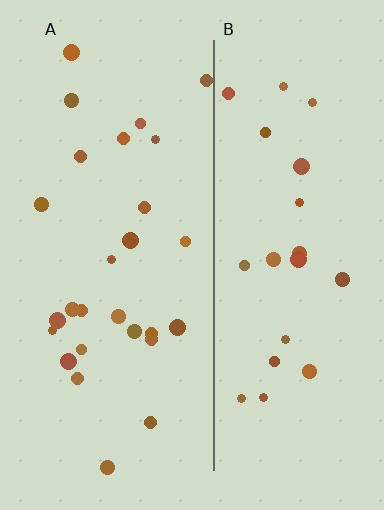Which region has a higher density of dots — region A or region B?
A (the left).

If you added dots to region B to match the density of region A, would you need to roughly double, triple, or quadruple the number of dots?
Approximately double.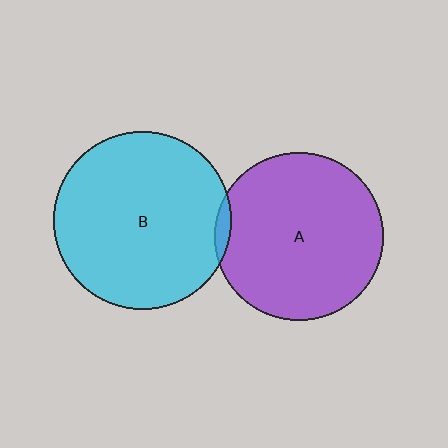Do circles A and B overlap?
Yes.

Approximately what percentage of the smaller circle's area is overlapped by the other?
Approximately 5%.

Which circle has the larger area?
Circle B (cyan).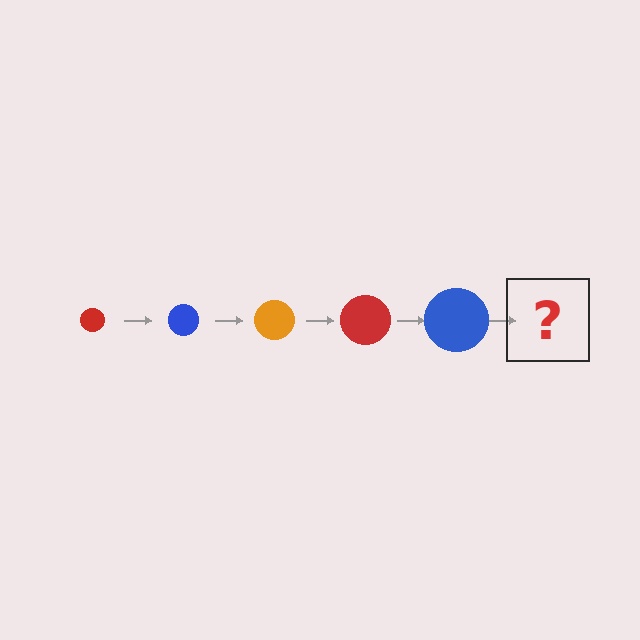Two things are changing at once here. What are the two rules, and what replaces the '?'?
The two rules are that the circle grows larger each step and the color cycles through red, blue, and orange. The '?' should be an orange circle, larger than the previous one.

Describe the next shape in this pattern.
It should be an orange circle, larger than the previous one.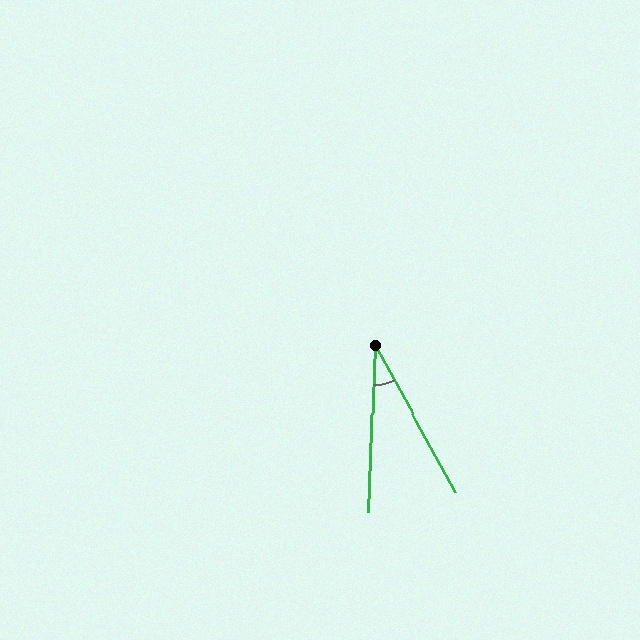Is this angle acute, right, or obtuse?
It is acute.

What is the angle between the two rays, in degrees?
Approximately 31 degrees.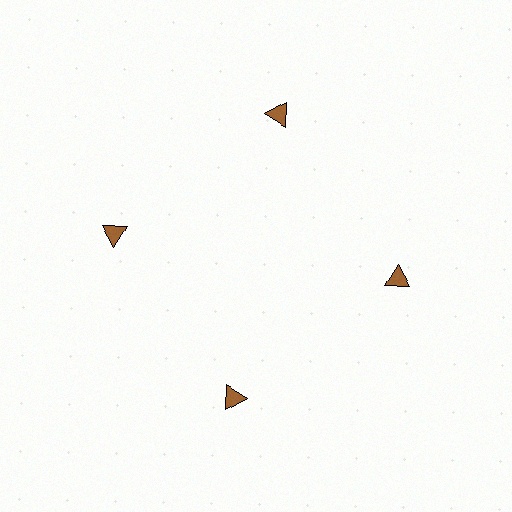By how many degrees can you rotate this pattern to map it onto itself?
The pattern maps onto itself every 90 degrees of rotation.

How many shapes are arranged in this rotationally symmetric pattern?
There are 4 shapes, arranged in 4 groups of 1.